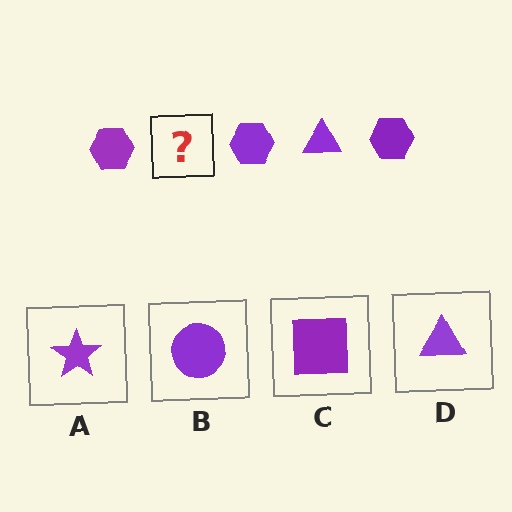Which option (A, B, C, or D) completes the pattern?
D.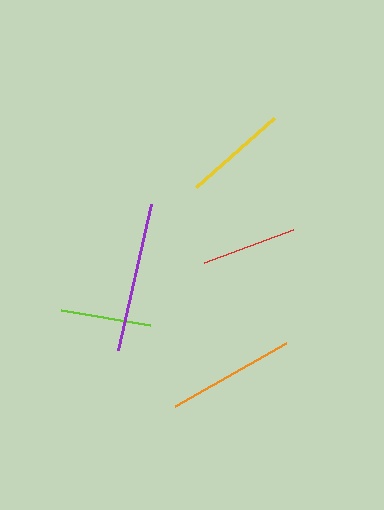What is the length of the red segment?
The red segment is approximately 95 pixels long.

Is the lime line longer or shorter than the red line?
The red line is longer than the lime line.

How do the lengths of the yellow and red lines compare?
The yellow and red lines are approximately the same length.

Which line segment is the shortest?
The lime line is the shortest at approximately 90 pixels.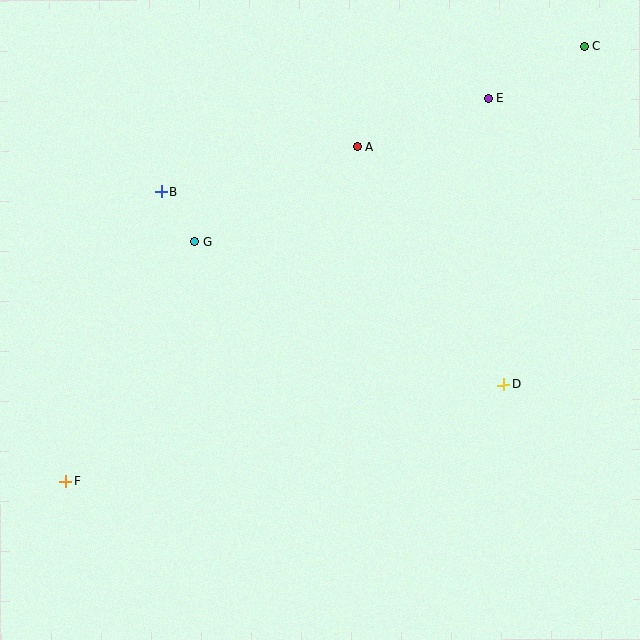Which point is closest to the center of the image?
Point G at (194, 242) is closest to the center.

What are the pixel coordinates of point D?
Point D is at (504, 385).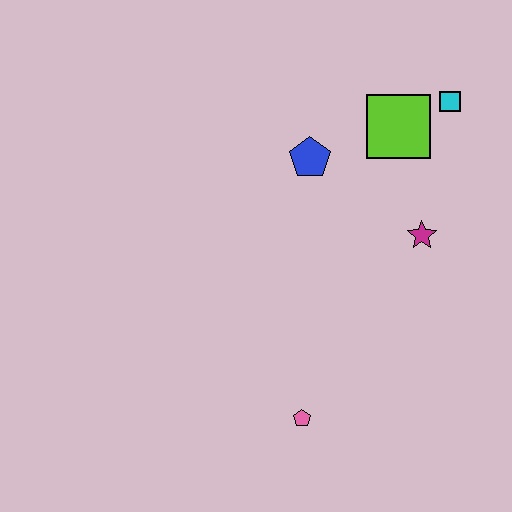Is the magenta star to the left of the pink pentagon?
No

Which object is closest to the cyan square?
The lime square is closest to the cyan square.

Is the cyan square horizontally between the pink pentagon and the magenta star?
No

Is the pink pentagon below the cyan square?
Yes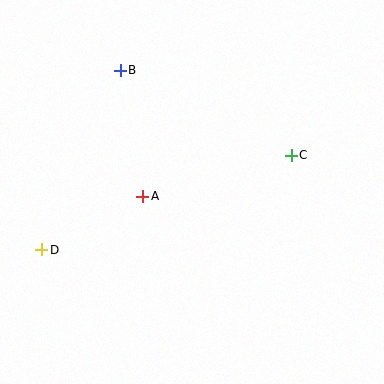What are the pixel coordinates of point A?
Point A is at (143, 196).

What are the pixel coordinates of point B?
Point B is at (120, 70).